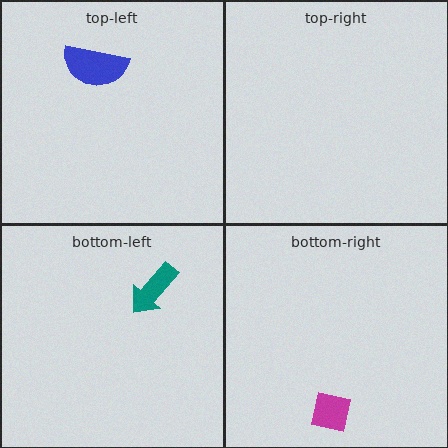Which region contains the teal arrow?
The bottom-left region.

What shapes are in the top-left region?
The blue semicircle.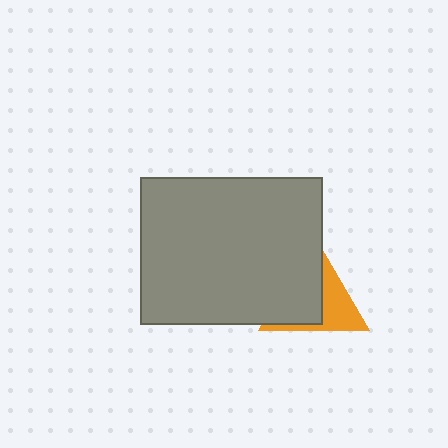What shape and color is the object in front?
The object in front is a gray rectangle.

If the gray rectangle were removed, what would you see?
You would see the complete orange triangle.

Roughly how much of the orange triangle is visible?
A small part of it is visible (roughly 41%).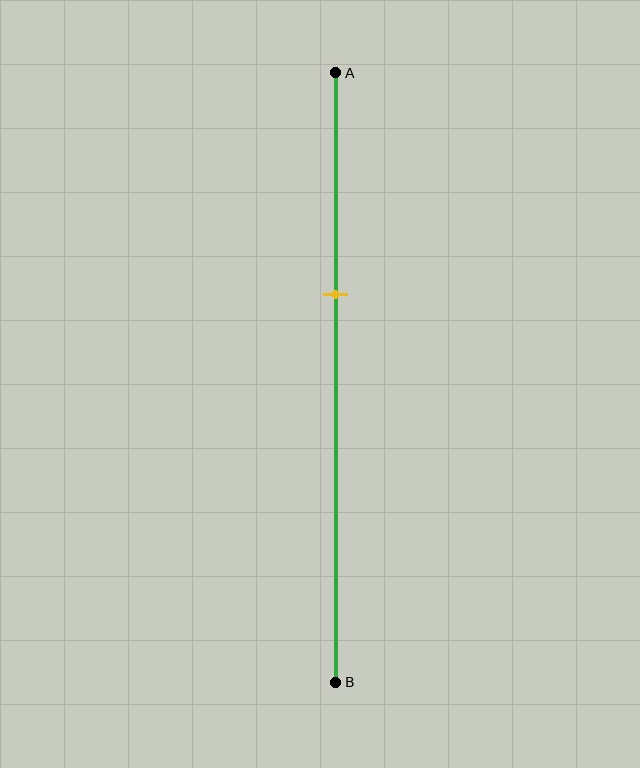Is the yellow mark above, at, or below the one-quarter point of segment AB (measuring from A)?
The yellow mark is below the one-quarter point of segment AB.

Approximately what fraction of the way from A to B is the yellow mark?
The yellow mark is approximately 35% of the way from A to B.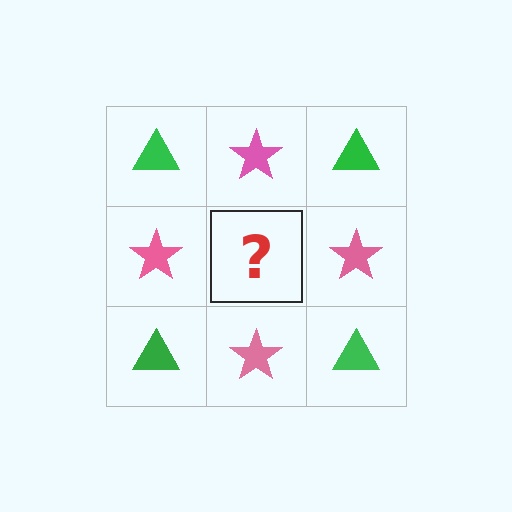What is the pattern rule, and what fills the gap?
The rule is that it alternates green triangle and pink star in a checkerboard pattern. The gap should be filled with a green triangle.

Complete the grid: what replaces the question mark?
The question mark should be replaced with a green triangle.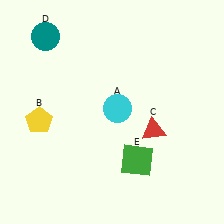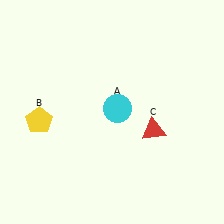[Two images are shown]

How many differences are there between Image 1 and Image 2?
There are 2 differences between the two images.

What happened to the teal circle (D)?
The teal circle (D) was removed in Image 2. It was in the top-left area of Image 1.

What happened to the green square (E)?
The green square (E) was removed in Image 2. It was in the bottom-right area of Image 1.